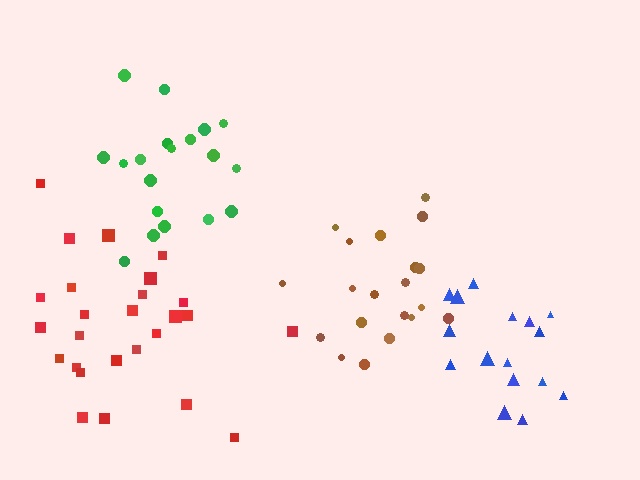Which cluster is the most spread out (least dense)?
Red.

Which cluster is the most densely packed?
Brown.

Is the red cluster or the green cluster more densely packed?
Green.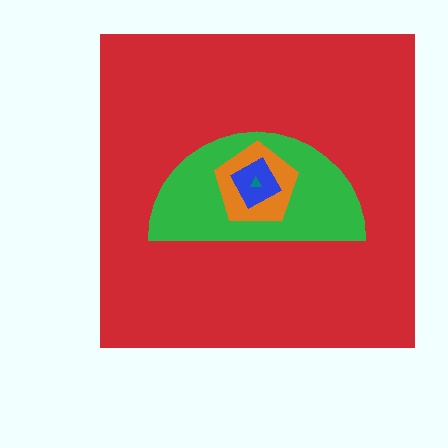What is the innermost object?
The teal triangle.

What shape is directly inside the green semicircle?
The orange pentagon.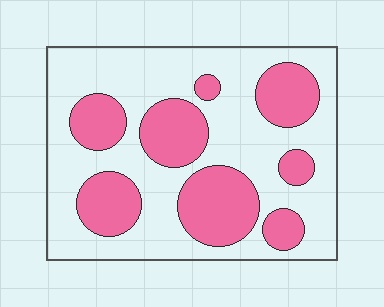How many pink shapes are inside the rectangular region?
8.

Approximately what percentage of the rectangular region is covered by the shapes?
Approximately 35%.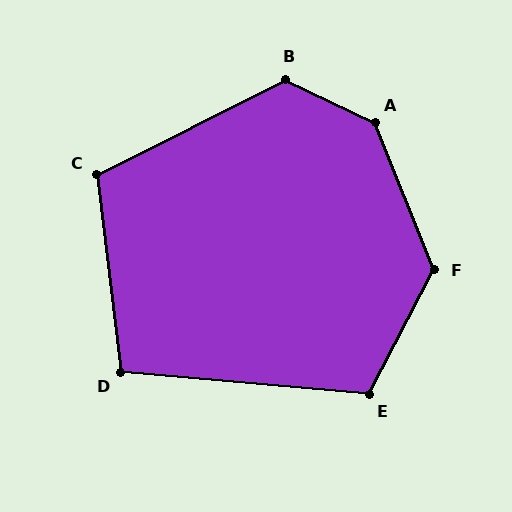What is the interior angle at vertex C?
Approximately 110 degrees (obtuse).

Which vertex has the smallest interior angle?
D, at approximately 102 degrees.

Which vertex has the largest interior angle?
A, at approximately 138 degrees.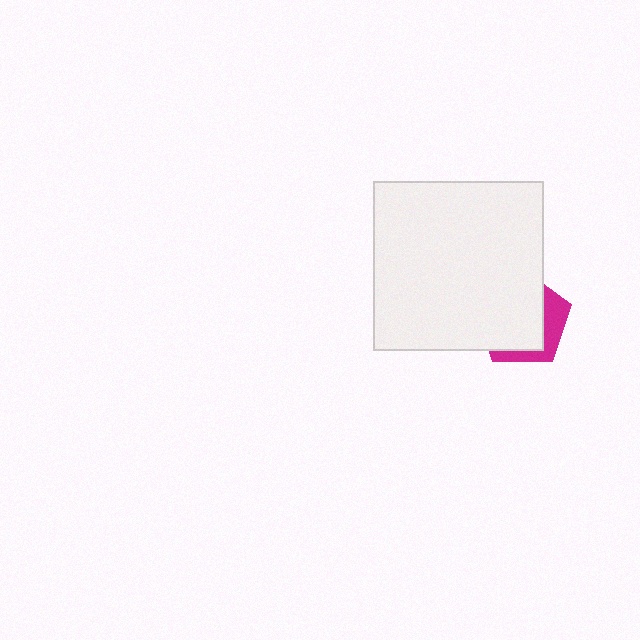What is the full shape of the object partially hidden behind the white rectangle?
The partially hidden object is a magenta pentagon.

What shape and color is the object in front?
The object in front is a white rectangle.